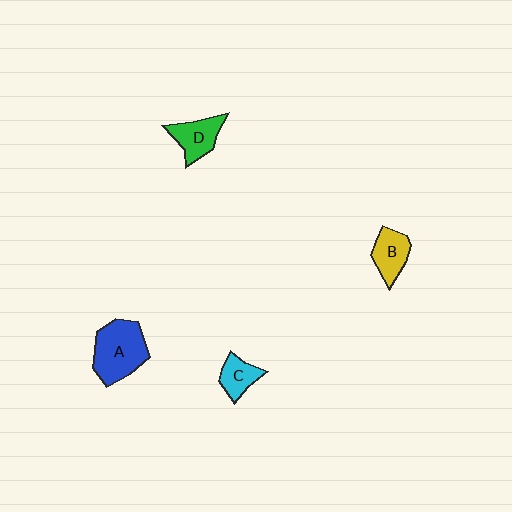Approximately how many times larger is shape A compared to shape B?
Approximately 1.8 times.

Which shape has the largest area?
Shape A (blue).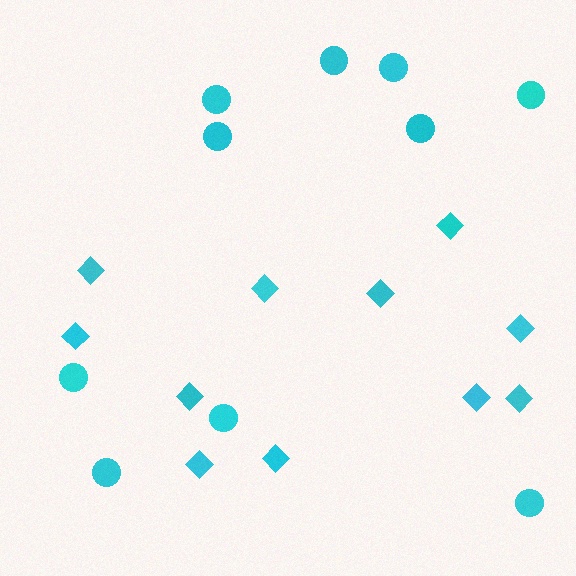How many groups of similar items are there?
There are 2 groups: one group of diamonds (11) and one group of circles (10).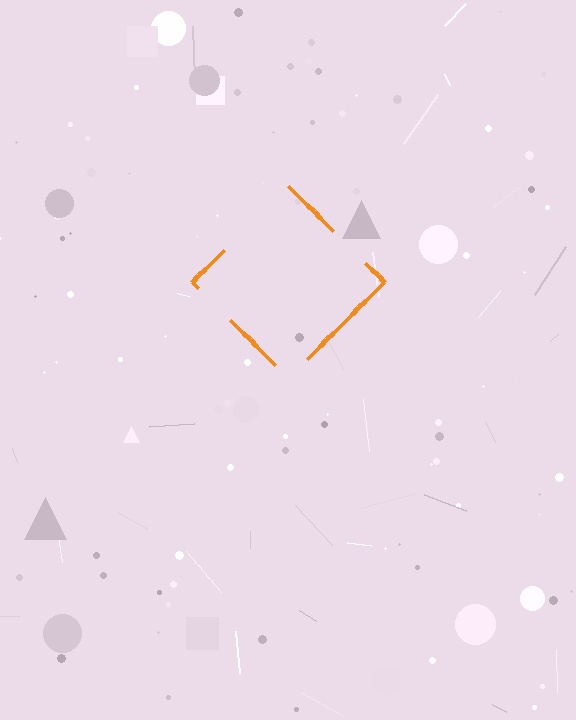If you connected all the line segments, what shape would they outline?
They would outline a diamond.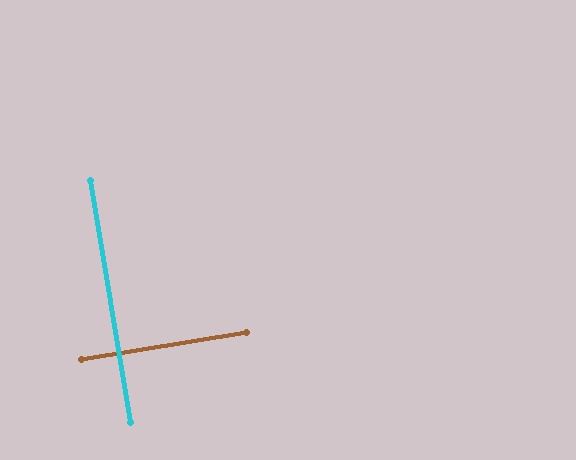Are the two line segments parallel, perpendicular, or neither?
Perpendicular — they meet at approximately 90°.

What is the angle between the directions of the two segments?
Approximately 90 degrees.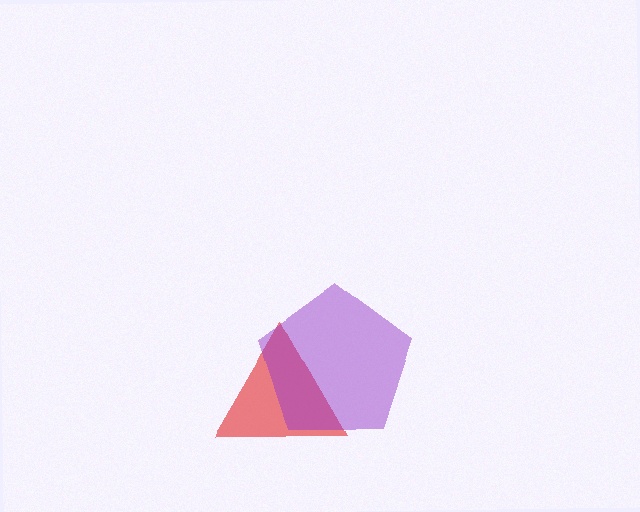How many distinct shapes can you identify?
There are 2 distinct shapes: a red triangle, a purple pentagon.